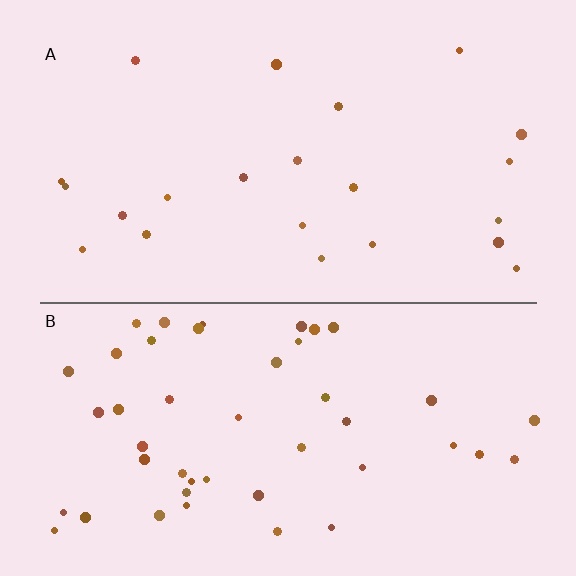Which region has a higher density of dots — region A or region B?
B (the bottom).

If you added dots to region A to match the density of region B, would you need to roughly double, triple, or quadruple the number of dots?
Approximately double.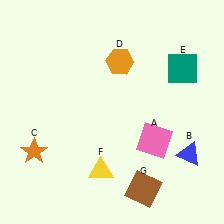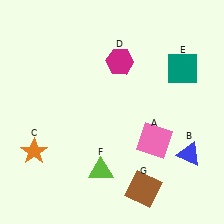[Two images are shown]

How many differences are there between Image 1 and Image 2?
There are 2 differences between the two images.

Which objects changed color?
D changed from orange to magenta. F changed from yellow to lime.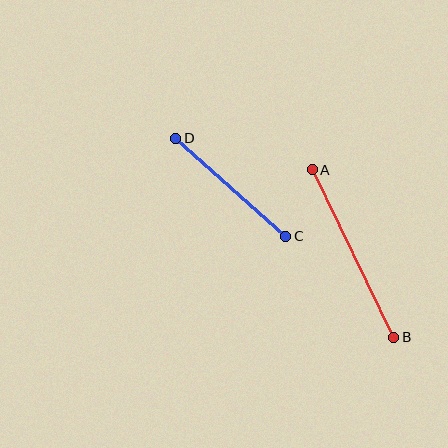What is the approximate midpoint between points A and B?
The midpoint is at approximately (353, 253) pixels.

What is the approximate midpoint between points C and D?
The midpoint is at approximately (231, 187) pixels.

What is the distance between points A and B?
The distance is approximately 186 pixels.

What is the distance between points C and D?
The distance is approximately 148 pixels.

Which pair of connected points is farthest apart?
Points A and B are farthest apart.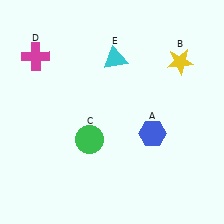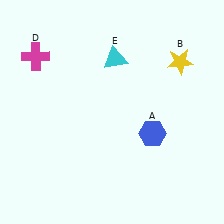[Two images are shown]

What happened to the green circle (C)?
The green circle (C) was removed in Image 2. It was in the bottom-left area of Image 1.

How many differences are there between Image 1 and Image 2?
There is 1 difference between the two images.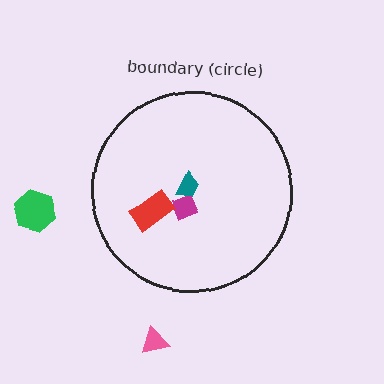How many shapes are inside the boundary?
3 inside, 2 outside.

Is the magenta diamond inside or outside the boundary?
Inside.